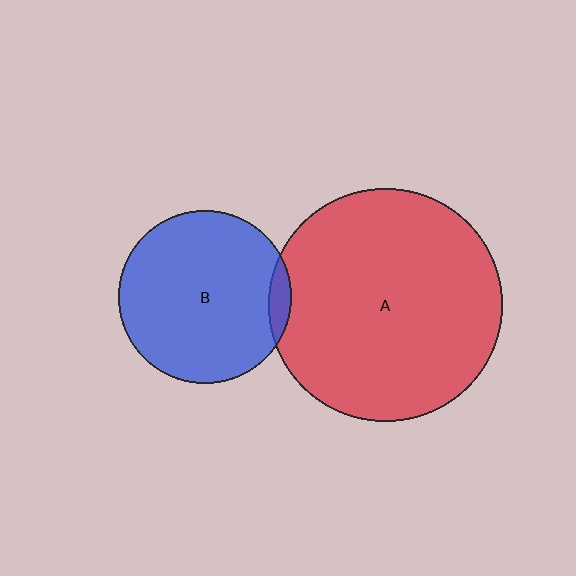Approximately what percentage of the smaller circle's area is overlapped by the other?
Approximately 5%.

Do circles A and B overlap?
Yes.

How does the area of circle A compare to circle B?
Approximately 1.8 times.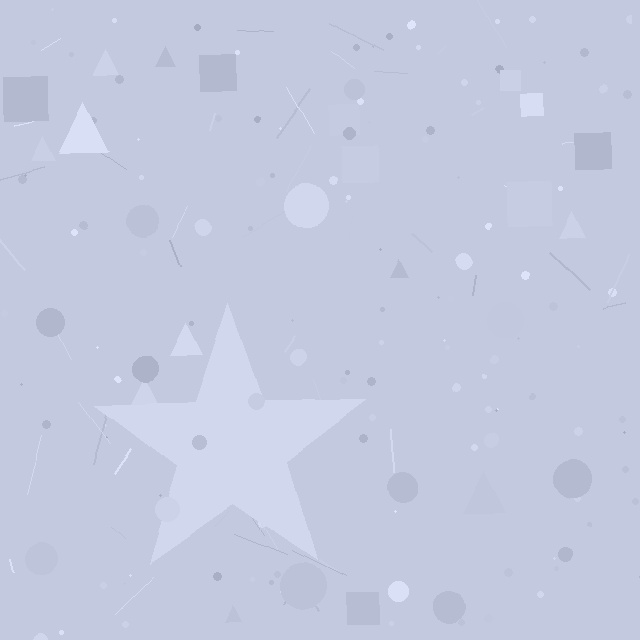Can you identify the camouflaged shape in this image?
The camouflaged shape is a star.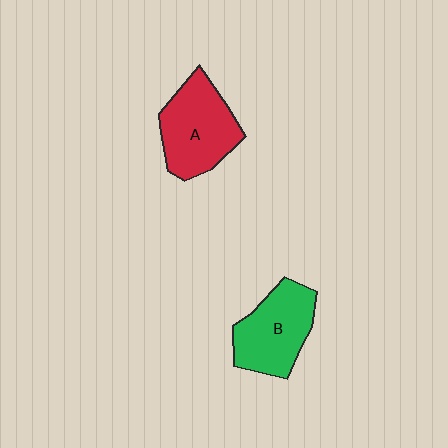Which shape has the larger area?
Shape A (red).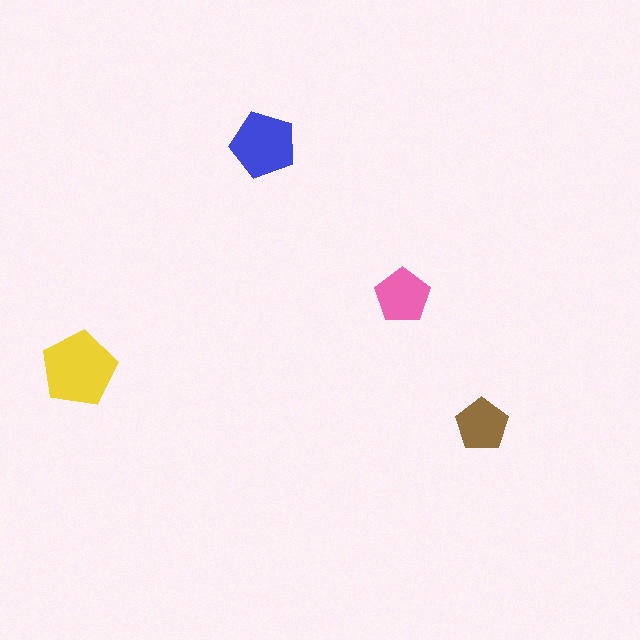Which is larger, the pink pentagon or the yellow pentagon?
The yellow one.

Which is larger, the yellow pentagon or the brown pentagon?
The yellow one.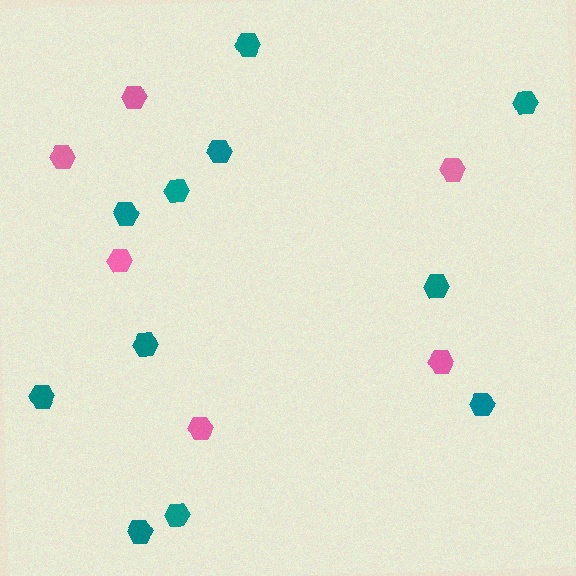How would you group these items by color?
There are 2 groups: one group of teal hexagons (11) and one group of pink hexagons (6).